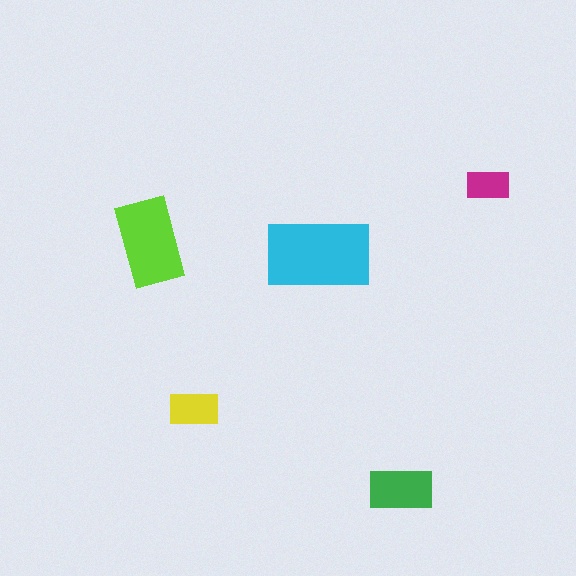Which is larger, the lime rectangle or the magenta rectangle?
The lime one.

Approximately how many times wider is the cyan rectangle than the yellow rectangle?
About 2 times wider.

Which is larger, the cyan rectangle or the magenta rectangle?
The cyan one.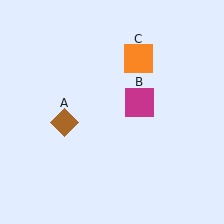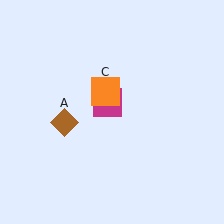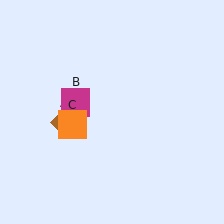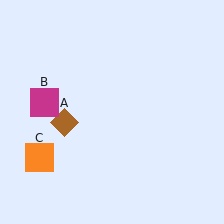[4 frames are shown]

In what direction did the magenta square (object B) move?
The magenta square (object B) moved left.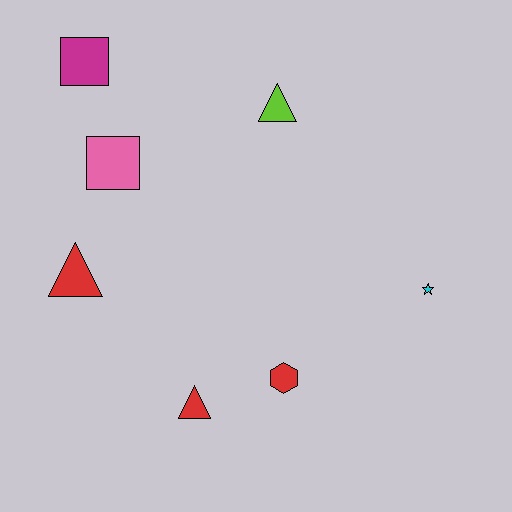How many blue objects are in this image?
There are no blue objects.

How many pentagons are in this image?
There are no pentagons.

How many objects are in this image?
There are 7 objects.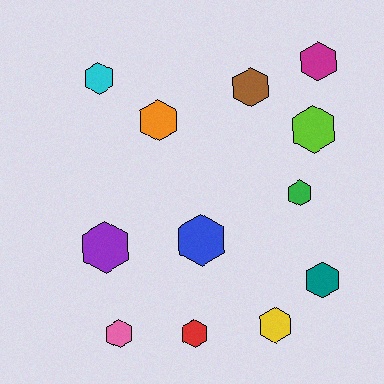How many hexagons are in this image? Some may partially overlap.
There are 12 hexagons.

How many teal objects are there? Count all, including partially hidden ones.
There is 1 teal object.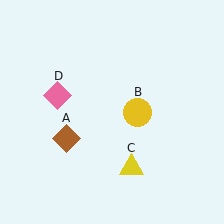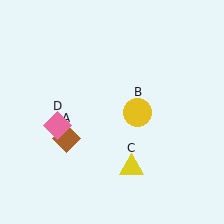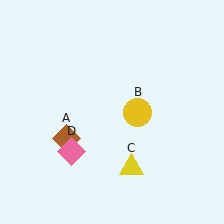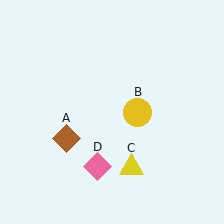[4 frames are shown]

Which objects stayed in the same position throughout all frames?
Brown diamond (object A) and yellow circle (object B) and yellow triangle (object C) remained stationary.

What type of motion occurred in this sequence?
The pink diamond (object D) rotated counterclockwise around the center of the scene.